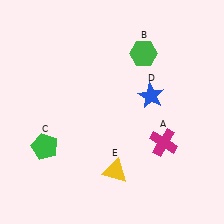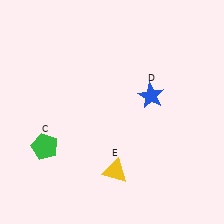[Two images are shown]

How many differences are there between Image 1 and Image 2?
There are 2 differences between the two images.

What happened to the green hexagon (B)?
The green hexagon (B) was removed in Image 2. It was in the top-right area of Image 1.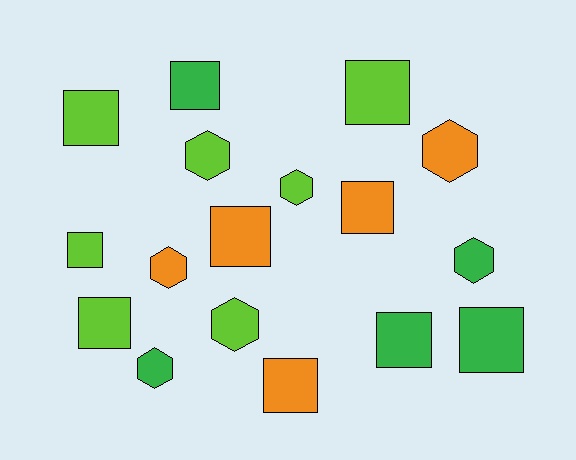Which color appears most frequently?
Lime, with 7 objects.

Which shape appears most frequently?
Square, with 10 objects.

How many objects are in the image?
There are 17 objects.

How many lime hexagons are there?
There are 3 lime hexagons.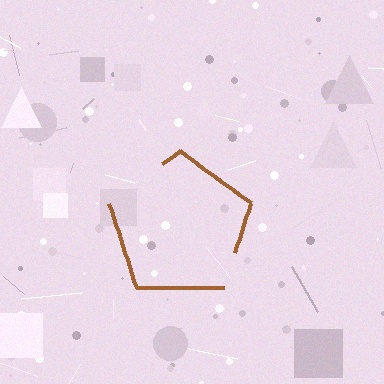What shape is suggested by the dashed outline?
The dashed outline suggests a pentagon.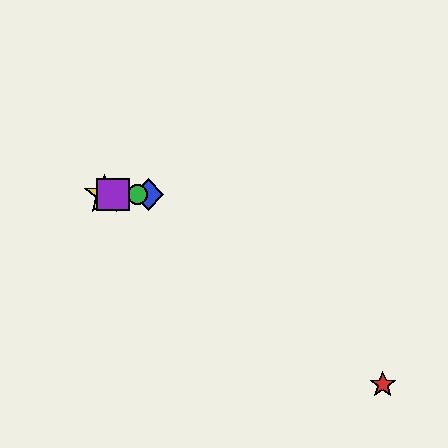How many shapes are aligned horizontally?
4 shapes (the blue diamond, the green circle, the yellow star, the purple square) are aligned horizontally.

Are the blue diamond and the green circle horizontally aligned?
Yes, both are at y≈195.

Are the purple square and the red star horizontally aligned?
No, the purple square is at y≈195 and the red star is at y≈385.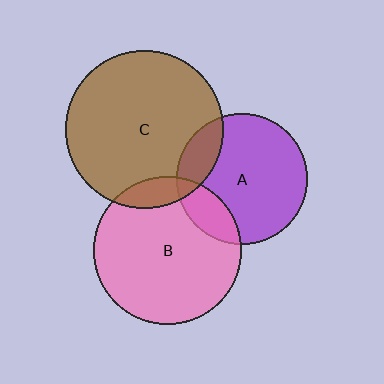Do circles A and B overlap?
Yes.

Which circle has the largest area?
Circle C (brown).